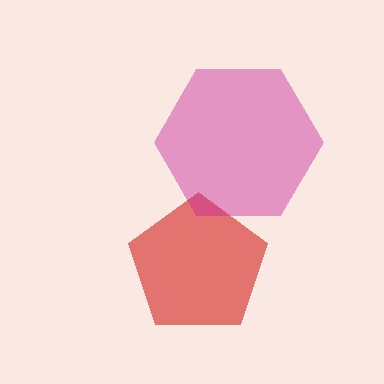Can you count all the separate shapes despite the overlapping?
Yes, there are 2 separate shapes.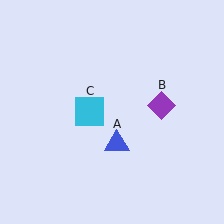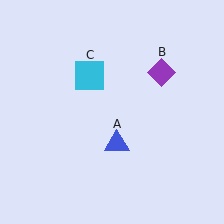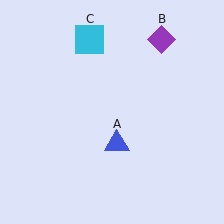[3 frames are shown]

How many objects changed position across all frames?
2 objects changed position: purple diamond (object B), cyan square (object C).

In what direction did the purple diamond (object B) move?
The purple diamond (object B) moved up.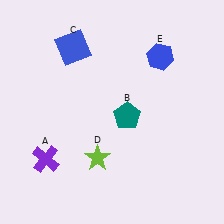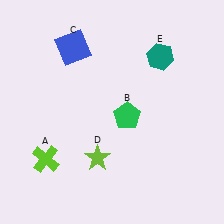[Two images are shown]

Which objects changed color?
A changed from purple to lime. B changed from teal to green. E changed from blue to teal.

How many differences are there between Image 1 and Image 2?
There are 3 differences between the two images.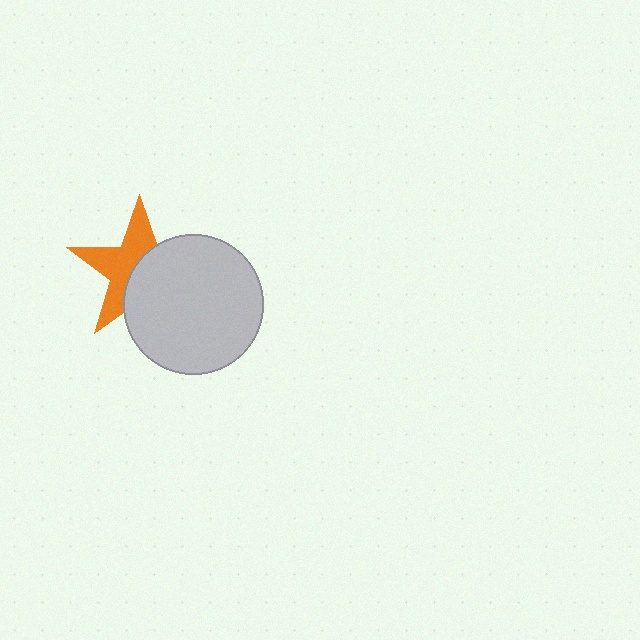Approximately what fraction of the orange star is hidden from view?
Roughly 50% of the orange star is hidden behind the light gray circle.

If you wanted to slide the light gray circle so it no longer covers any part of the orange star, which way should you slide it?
Slide it toward the lower-right — that is the most direct way to separate the two shapes.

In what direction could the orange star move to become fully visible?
The orange star could move toward the upper-left. That would shift it out from behind the light gray circle entirely.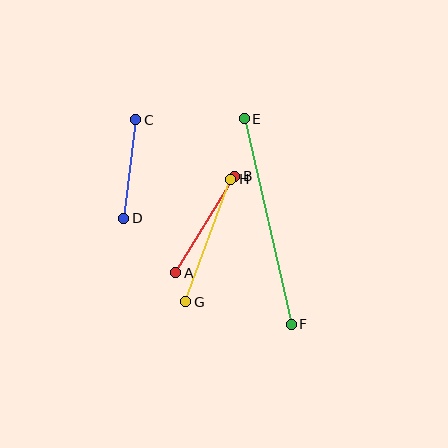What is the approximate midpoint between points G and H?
The midpoint is at approximately (208, 241) pixels.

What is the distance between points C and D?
The distance is approximately 100 pixels.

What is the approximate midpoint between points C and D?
The midpoint is at approximately (130, 169) pixels.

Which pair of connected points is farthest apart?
Points E and F are farthest apart.